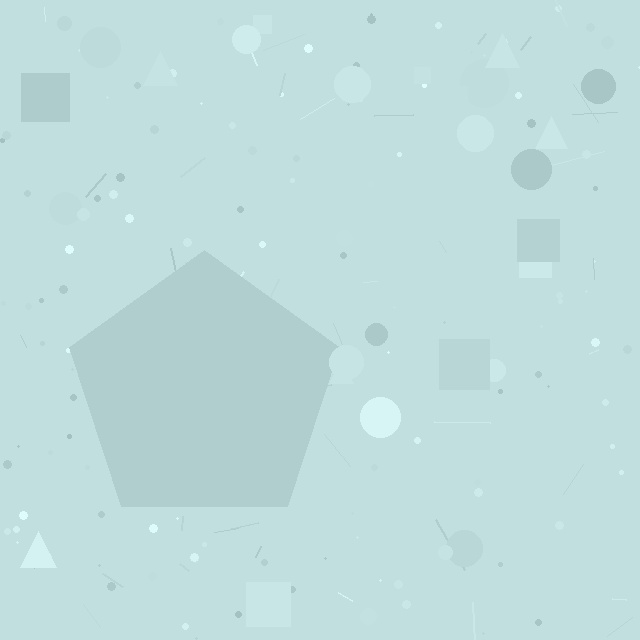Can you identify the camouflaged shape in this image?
The camouflaged shape is a pentagon.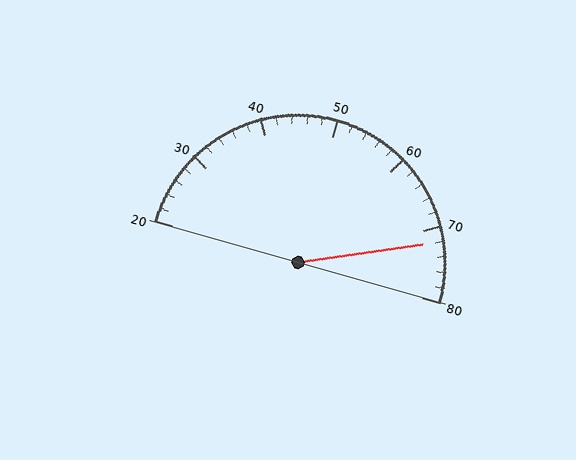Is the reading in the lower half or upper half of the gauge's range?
The reading is in the upper half of the range (20 to 80).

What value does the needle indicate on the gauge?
The needle indicates approximately 72.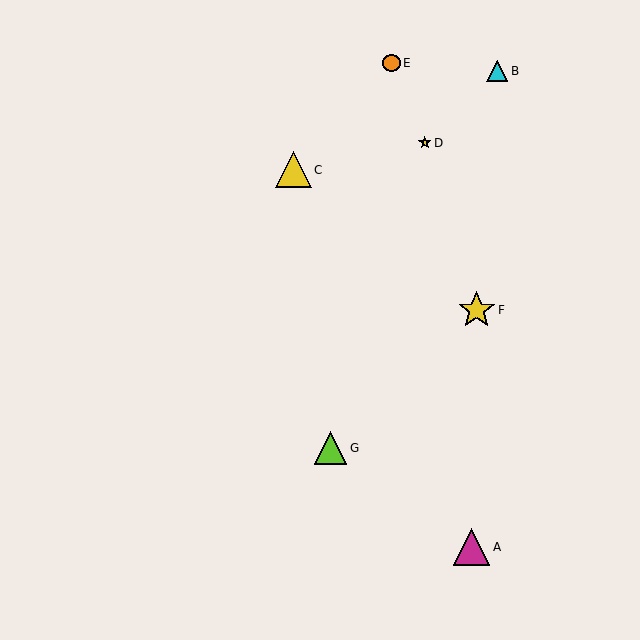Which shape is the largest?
The yellow star (labeled F) is the largest.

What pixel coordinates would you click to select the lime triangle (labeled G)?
Click at (330, 448) to select the lime triangle G.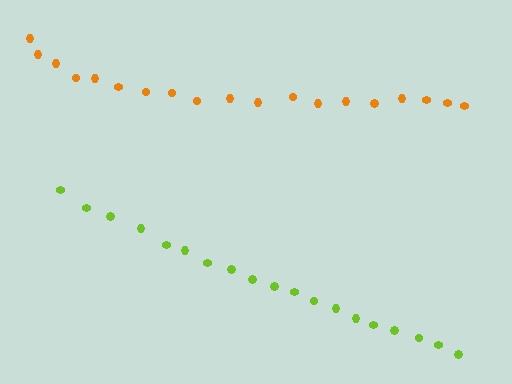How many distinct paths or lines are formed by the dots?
There are 2 distinct paths.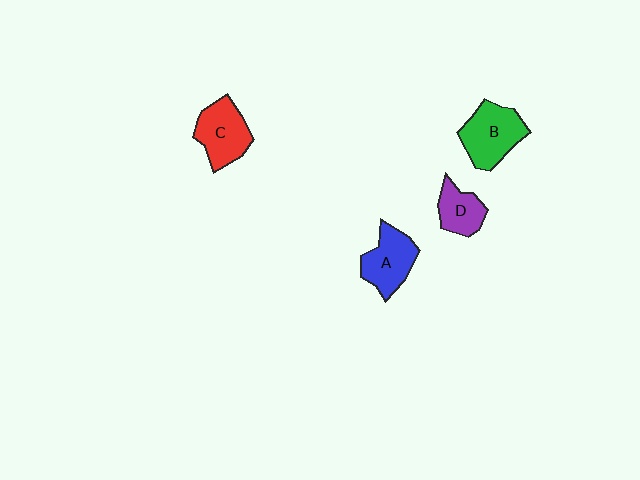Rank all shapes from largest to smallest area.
From largest to smallest: B (green), C (red), A (blue), D (purple).